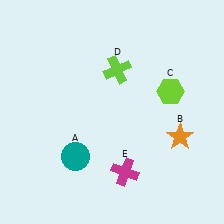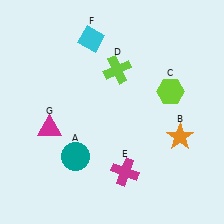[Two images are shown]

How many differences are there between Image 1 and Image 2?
There are 2 differences between the two images.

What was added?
A cyan diamond (F), a magenta triangle (G) were added in Image 2.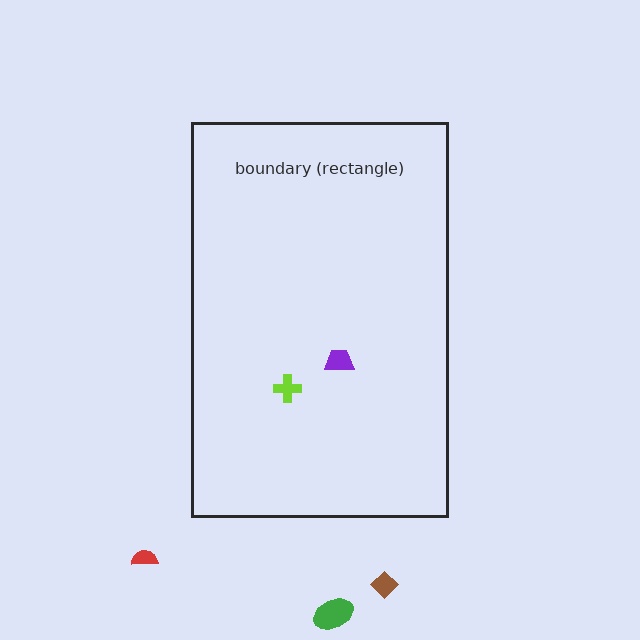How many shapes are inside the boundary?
2 inside, 3 outside.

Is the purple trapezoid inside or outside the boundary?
Inside.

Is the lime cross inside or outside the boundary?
Inside.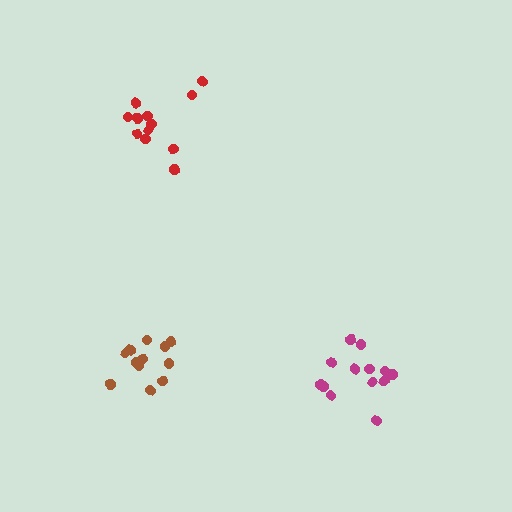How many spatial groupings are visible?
There are 3 spatial groupings.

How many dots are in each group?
Group 1: 12 dots, Group 2: 14 dots, Group 3: 12 dots (38 total).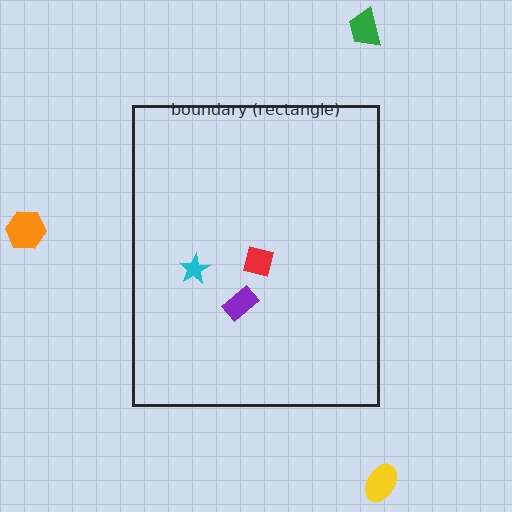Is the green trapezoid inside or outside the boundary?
Outside.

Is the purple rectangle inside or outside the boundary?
Inside.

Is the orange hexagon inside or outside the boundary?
Outside.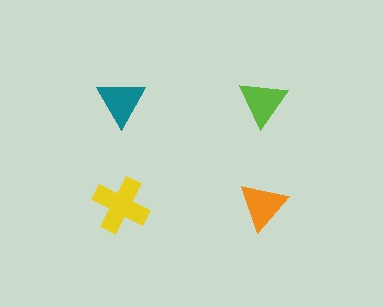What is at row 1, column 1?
A teal triangle.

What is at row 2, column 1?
A yellow cross.